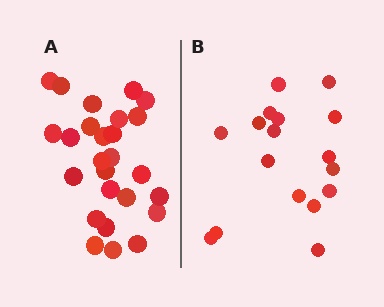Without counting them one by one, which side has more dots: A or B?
Region A (the left region) has more dots.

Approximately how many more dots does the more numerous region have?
Region A has roughly 8 or so more dots than region B.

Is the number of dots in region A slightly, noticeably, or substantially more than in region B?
Region A has substantially more. The ratio is roughly 1.5 to 1.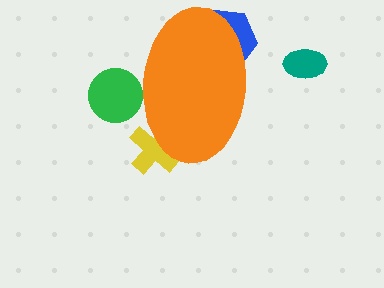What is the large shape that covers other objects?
An orange ellipse.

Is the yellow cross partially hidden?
Yes, the yellow cross is partially hidden behind the orange ellipse.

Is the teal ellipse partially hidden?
No, the teal ellipse is fully visible.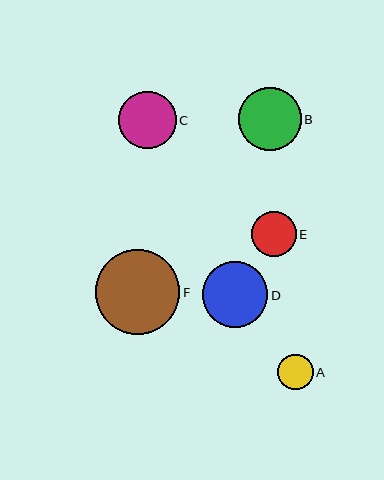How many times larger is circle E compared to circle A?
Circle E is approximately 1.2 times the size of circle A.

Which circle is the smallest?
Circle A is the smallest with a size of approximately 36 pixels.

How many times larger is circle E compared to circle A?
Circle E is approximately 1.2 times the size of circle A.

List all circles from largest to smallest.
From largest to smallest: F, D, B, C, E, A.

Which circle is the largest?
Circle F is the largest with a size of approximately 84 pixels.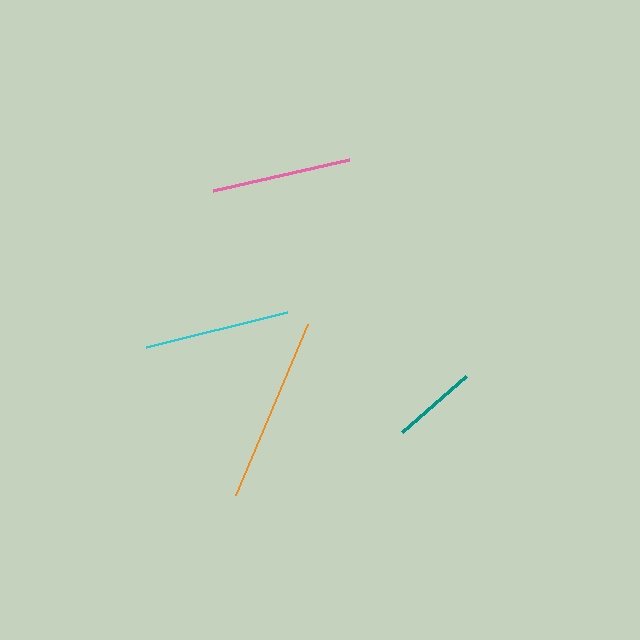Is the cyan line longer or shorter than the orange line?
The orange line is longer than the cyan line.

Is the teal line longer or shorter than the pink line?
The pink line is longer than the teal line.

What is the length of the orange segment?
The orange segment is approximately 185 pixels long.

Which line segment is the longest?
The orange line is the longest at approximately 185 pixels.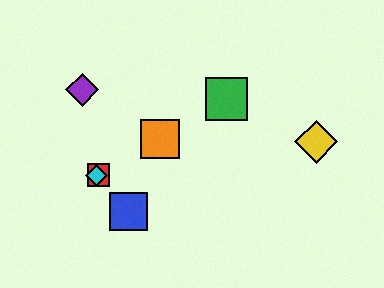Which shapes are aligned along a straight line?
The red square, the green square, the orange square, the cyan diamond are aligned along a straight line.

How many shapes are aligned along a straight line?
4 shapes (the red square, the green square, the orange square, the cyan diamond) are aligned along a straight line.